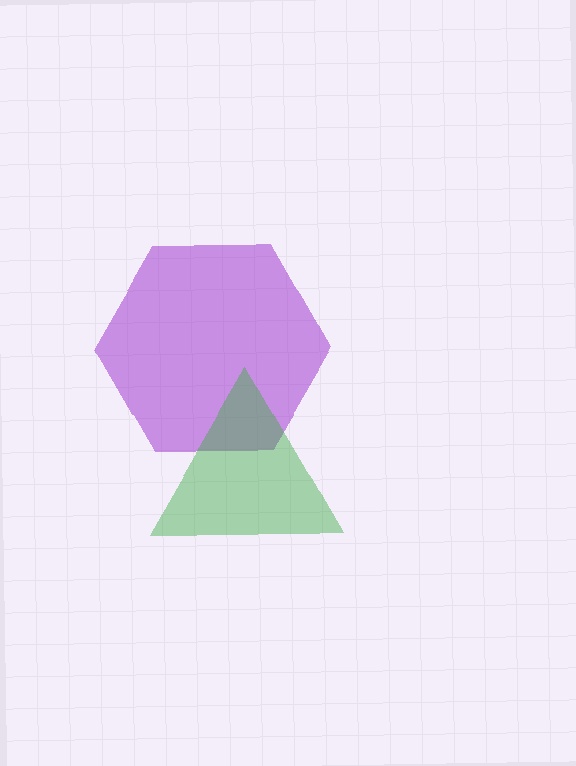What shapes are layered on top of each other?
The layered shapes are: a purple hexagon, a green triangle.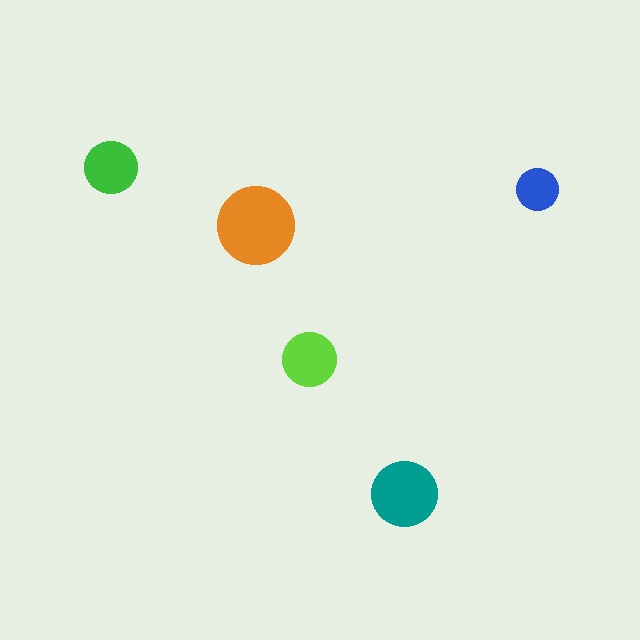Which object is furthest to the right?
The blue circle is rightmost.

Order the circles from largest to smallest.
the orange one, the teal one, the lime one, the green one, the blue one.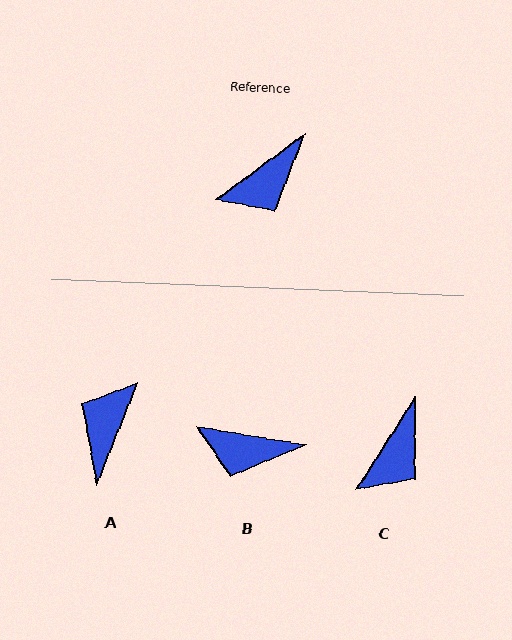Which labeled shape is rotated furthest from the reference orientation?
A, about 148 degrees away.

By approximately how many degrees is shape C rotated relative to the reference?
Approximately 21 degrees counter-clockwise.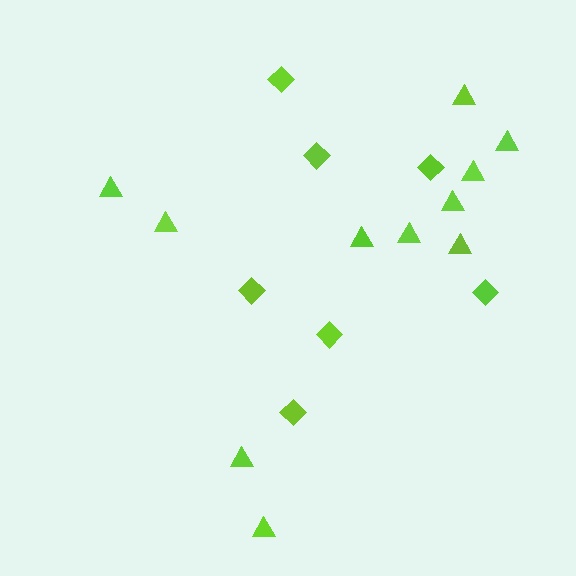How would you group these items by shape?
There are 2 groups: one group of triangles (11) and one group of diamonds (7).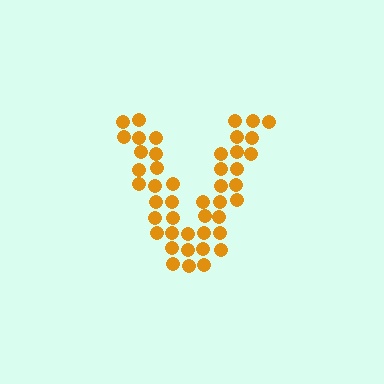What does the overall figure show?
The overall figure shows the letter V.